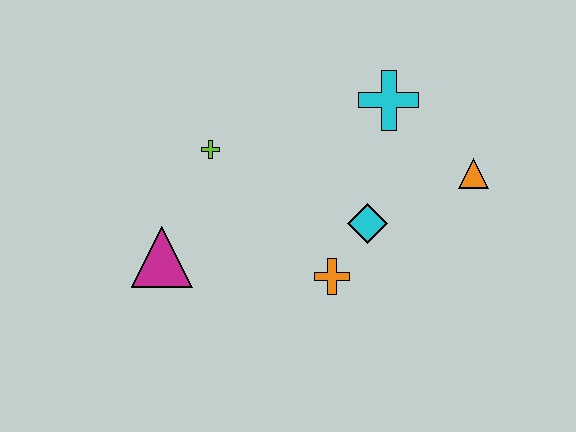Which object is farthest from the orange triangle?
The magenta triangle is farthest from the orange triangle.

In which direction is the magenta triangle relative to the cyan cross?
The magenta triangle is to the left of the cyan cross.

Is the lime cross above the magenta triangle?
Yes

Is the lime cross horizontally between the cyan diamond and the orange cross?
No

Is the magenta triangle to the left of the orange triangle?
Yes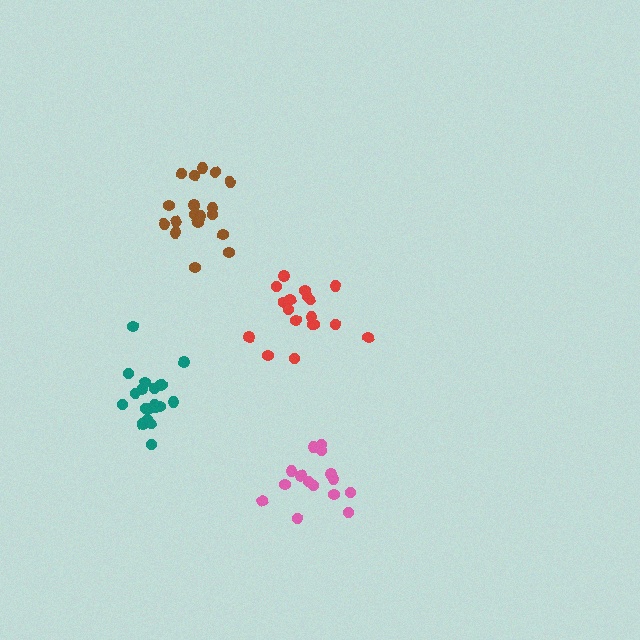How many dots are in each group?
Group 1: 19 dots, Group 2: 20 dots, Group 3: 15 dots, Group 4: 19 dots (73 total).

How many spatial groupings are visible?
There are 4 spatial groupings.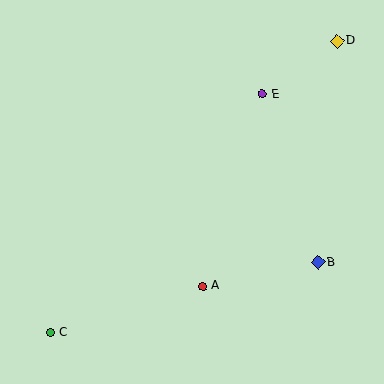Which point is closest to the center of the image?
Point A at (203, 286) is closest to the center.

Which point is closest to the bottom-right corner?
Point B is closest to the bottom-right corner.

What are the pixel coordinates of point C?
Point C is at (50, 333).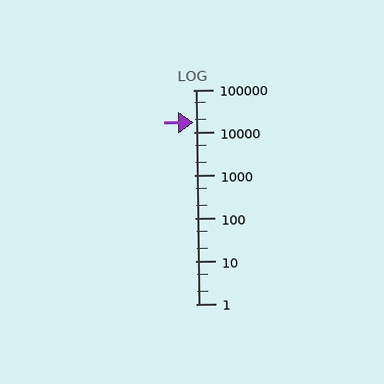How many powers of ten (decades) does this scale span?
The scale spans 5 decades, from 1 to 100000.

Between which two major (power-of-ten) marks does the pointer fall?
The pointer is between 10000 and 100000.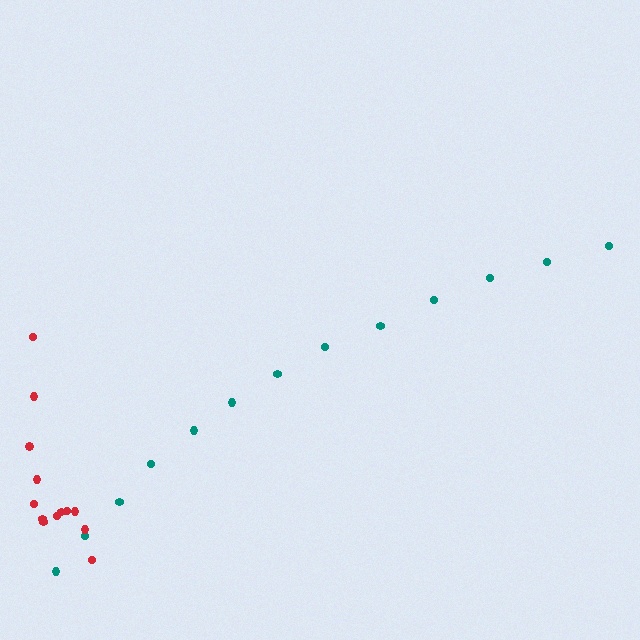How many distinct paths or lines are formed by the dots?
There are 2 distinct paths.